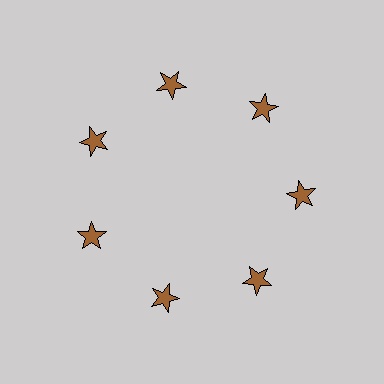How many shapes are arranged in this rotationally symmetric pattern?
There are 7 shapes, arranged in 7 groups of 1.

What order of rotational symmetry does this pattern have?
This pattern has 7-fold rotational symmetry.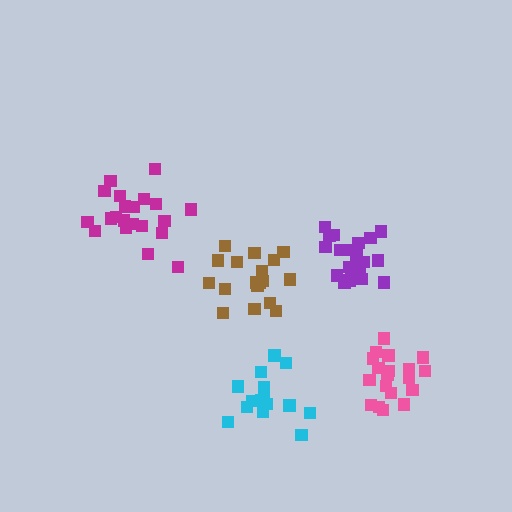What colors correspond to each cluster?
The clusters are colored: brown, magenta, purple, cyan, pink.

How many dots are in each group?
Group 1: 18 dots, Group 2: 21 dots, Group 3: 21 dots, Group 4: 15 dots, Group 5: 19 dots (94 total).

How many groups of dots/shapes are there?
There are 5 groups.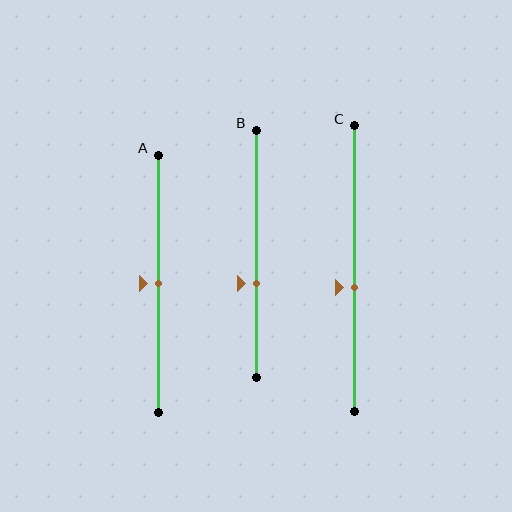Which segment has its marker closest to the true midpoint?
Segment A has its marker closest to the true midpoint.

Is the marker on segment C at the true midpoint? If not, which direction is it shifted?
No, the marker on segment C is shifted downward by about 7% of the segment length.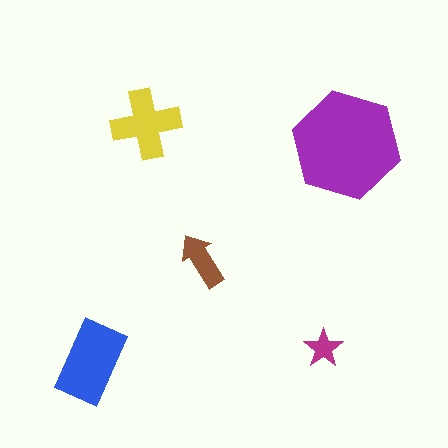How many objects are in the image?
There are 5 objects in the image.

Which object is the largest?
The purple hexagon.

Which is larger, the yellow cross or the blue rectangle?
The blue rectangle.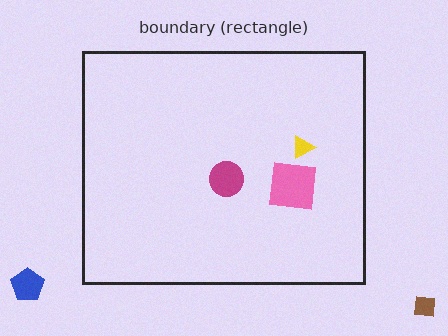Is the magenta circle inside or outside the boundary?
Inside.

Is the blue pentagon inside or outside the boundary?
Outside.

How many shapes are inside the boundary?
3 inside, 2 outside.